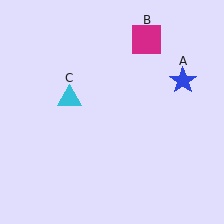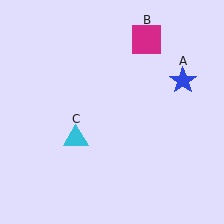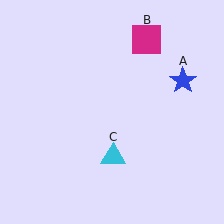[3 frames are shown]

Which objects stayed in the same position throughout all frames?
Blue star (object A) and magenta square (object B) remained stationary.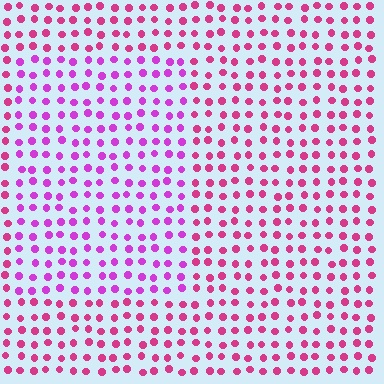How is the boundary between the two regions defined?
The boundary is defined purely by a slight shift in hue (about 31 degrees). Spacing, size, and orientation are identical on both sides.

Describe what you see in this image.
The image is filled with small magenta elements in a uniform arrangement. A rectangle-shaped region is visible where the elements are tinted to a slightly different hue, forming a subtle color boundary.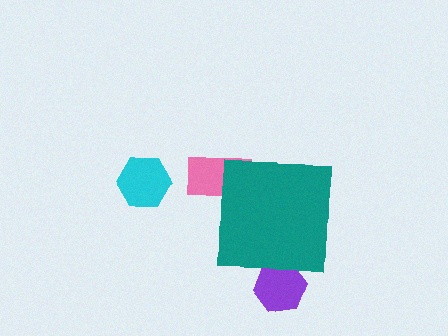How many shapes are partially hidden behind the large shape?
2 shapes are partially hidden.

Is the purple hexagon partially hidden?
Yes, the purple hexagon is partially hidden behind the teal square.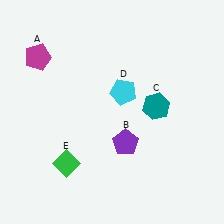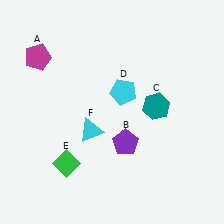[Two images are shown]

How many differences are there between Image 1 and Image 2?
There is 1 difference between the two images.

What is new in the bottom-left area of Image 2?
A cyan triangle (F) was added in the bottom-left area of Image 2.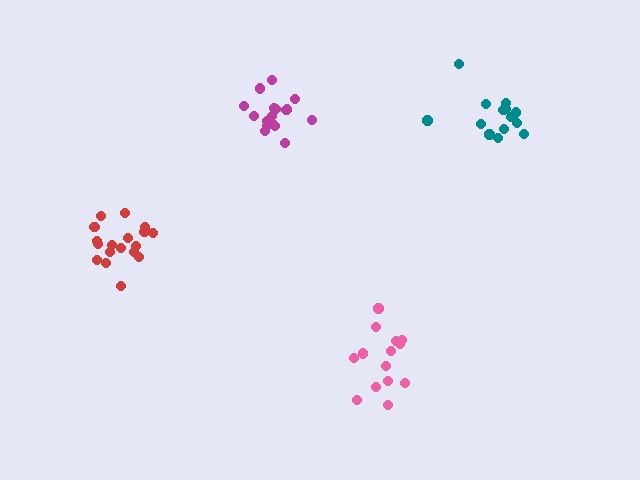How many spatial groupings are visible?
There are 4 spatial groupings.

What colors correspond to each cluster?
The clusters are colored: red, magenta, teal, pink.